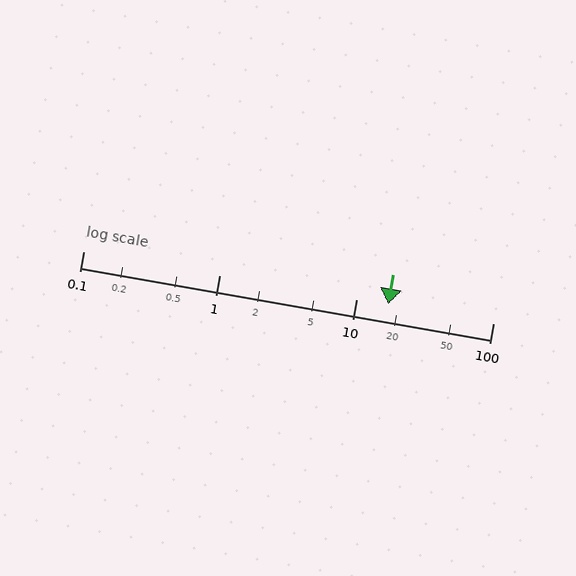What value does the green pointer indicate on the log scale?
The pointer indicates approximately 17.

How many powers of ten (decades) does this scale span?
The scale spans 3 decades, from 0.1 to 100.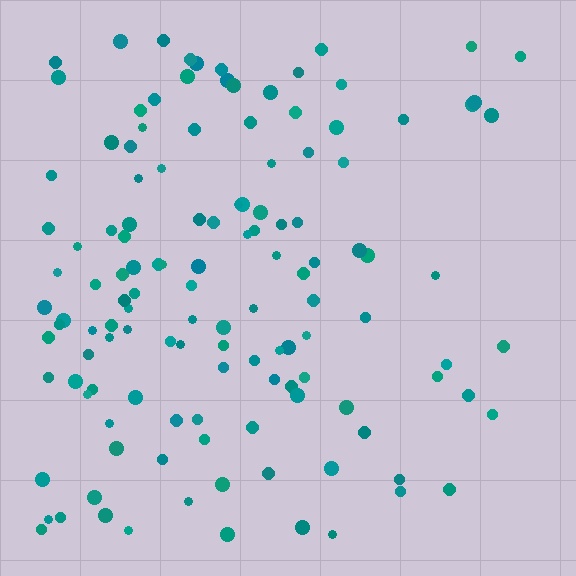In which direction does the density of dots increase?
From right to left, with the left side densest.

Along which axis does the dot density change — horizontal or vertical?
Horizontal.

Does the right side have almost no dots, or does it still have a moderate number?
Still a moderate number, just noticeably fewer than the left.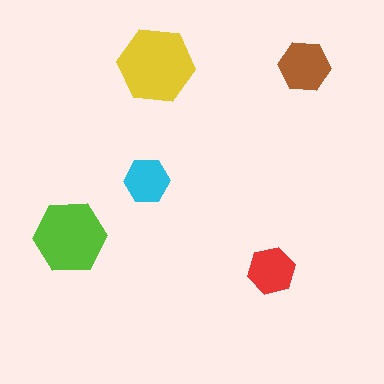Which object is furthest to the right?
The brown hexagon is rightmost.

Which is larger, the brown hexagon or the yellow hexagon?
The yellow one.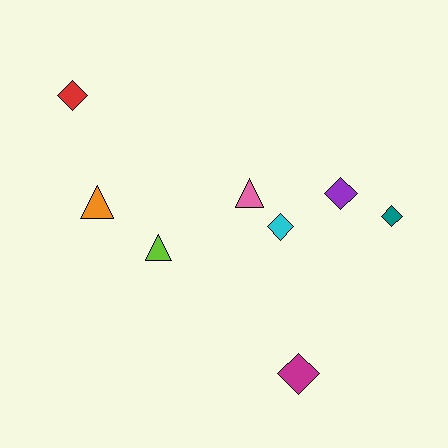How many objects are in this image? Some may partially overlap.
There are 8 objects.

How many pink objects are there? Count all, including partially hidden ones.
There is 1 pink object.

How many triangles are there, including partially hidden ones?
There are 3 triangles.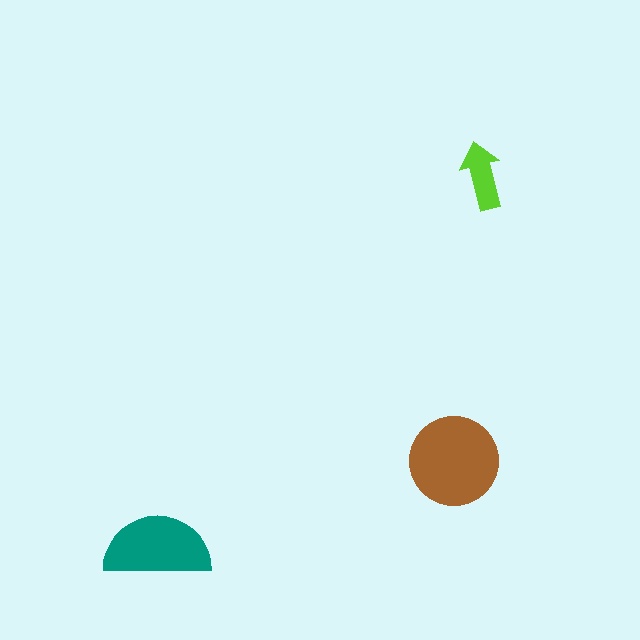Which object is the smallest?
The lime arrow.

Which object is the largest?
The brown circle.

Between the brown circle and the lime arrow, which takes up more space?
The brown circle.